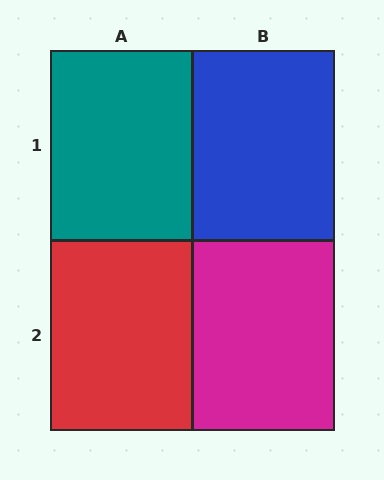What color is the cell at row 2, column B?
Magenta.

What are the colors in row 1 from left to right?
Teal, blue.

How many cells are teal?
1 cell is teal.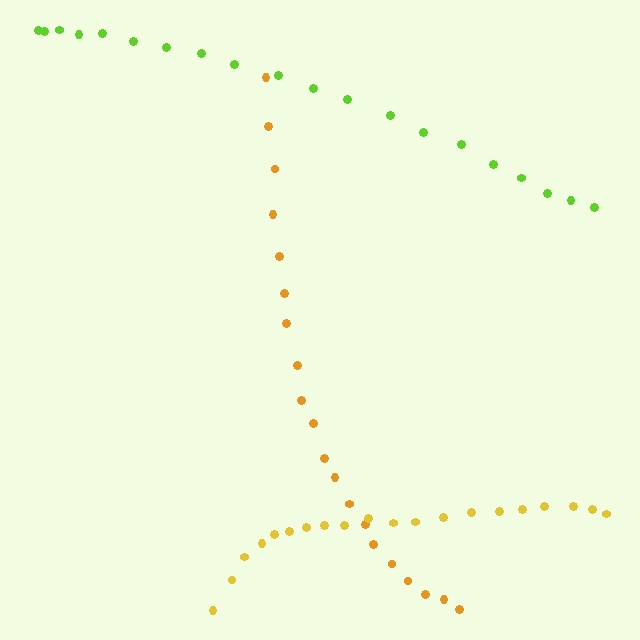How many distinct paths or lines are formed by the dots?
There are 3 distinct paths.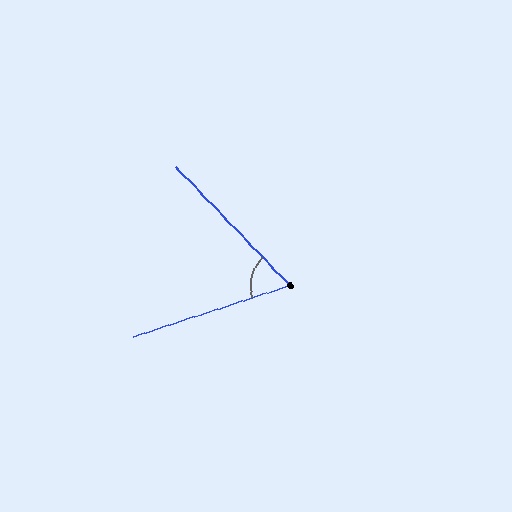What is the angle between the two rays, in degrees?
Approximately 64 degrees.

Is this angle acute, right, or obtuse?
It is acute.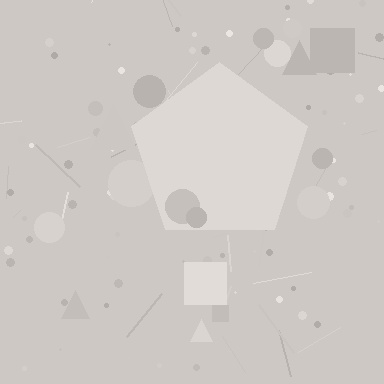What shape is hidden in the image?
A pentagon is hidden in the image.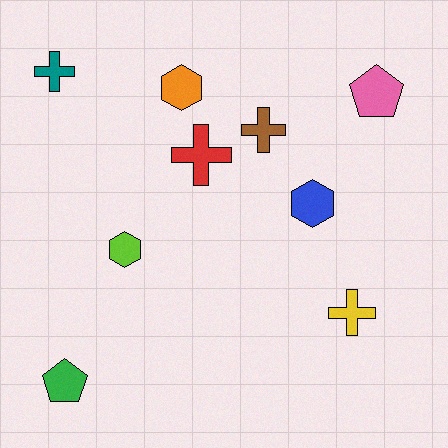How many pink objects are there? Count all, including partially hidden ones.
There is 1 pink object.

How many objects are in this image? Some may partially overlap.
There are 9 objects.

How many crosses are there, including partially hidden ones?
There are 4 crosses.